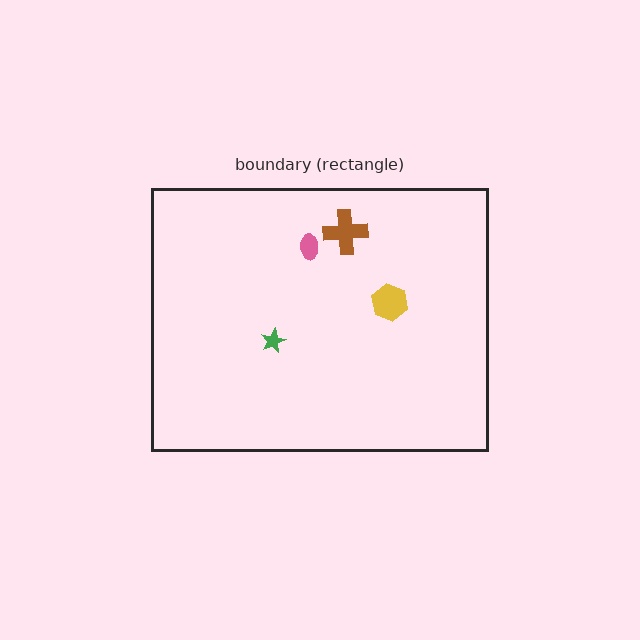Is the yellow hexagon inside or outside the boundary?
Inside.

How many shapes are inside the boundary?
4 inside, 0 outside.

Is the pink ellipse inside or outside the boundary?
Inside.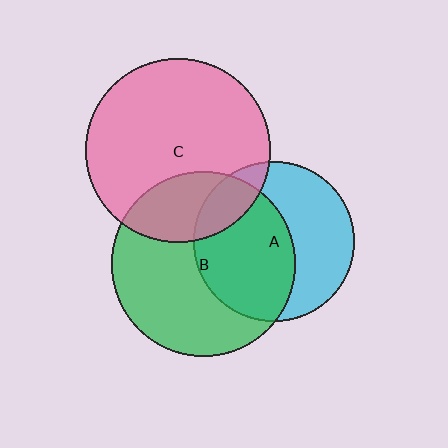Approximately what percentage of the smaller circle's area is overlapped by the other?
Approximately 15%.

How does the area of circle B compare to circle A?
Approximately 1.3 times.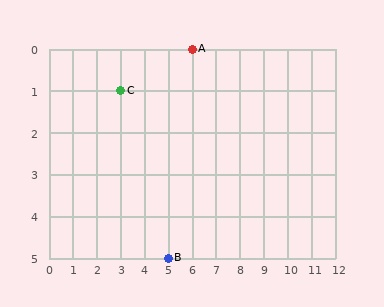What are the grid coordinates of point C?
Point C is at grid coordinates (3, 1).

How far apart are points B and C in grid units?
Points B and C are 2 columns and 4 rows apart (about 4.5 grid units diagonally).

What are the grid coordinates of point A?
Point A is at grid coordinates (6, 0).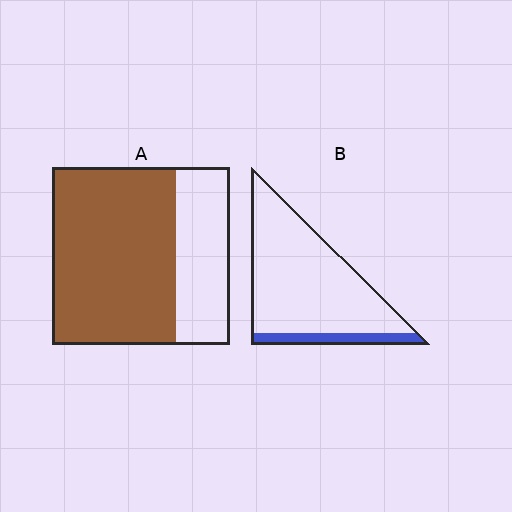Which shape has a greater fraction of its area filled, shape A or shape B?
Shape A.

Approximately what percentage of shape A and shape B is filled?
A is approximately 70% and B is approximately 15%.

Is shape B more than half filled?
No.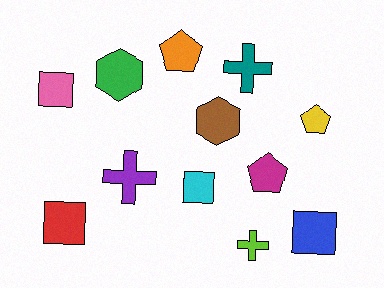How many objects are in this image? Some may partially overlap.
There are 12 objects.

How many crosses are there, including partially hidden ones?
There are 3 crosses.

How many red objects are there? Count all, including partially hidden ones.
There is 1 red object.